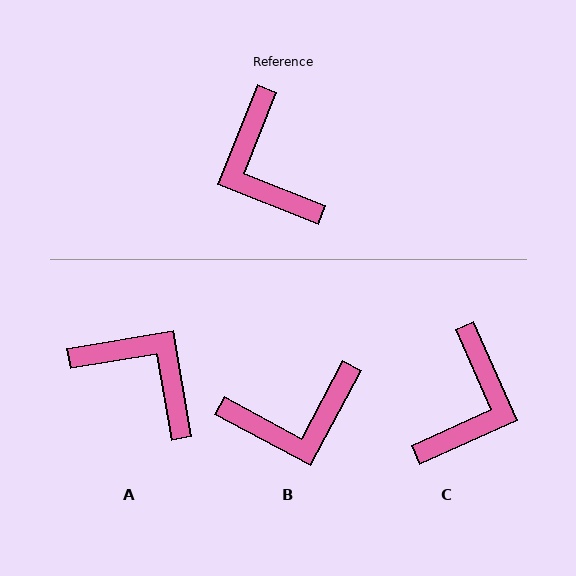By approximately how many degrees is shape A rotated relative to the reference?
Approximately 148 degrees clockwise.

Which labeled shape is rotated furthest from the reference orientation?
A, about 148 degrees away.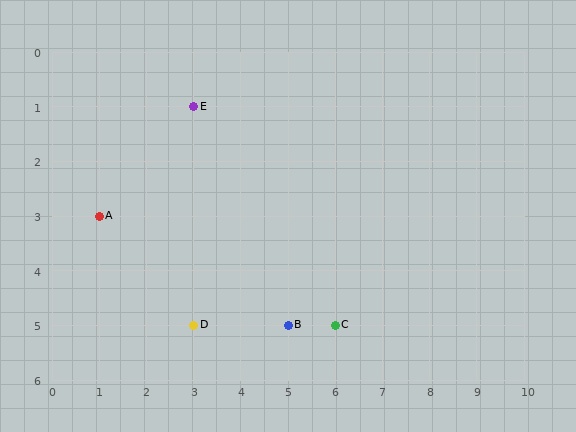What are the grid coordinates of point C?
Point C is at grid coordinates (6, 5).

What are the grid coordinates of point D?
Point D is at grid coordinates (3, 5).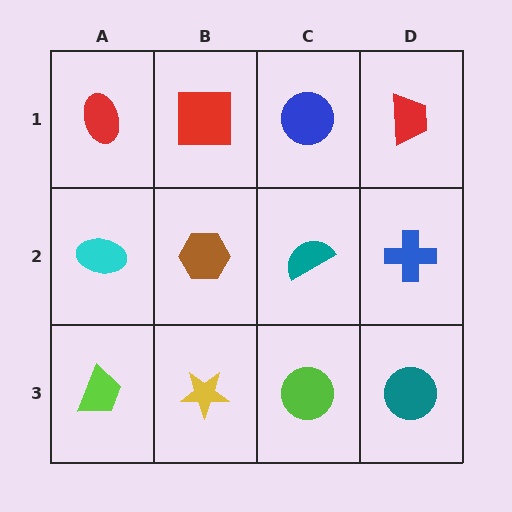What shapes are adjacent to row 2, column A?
A red ellipse (row 1, column A), a lime trapezoid (row 3, column A), a brown hexagon (row 2, column B).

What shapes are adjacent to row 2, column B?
A red square (row 1, column B), a yellow star (row 3, column B), a cyan ellipse (row 2, column A), a teal semicircle (row 2, column C).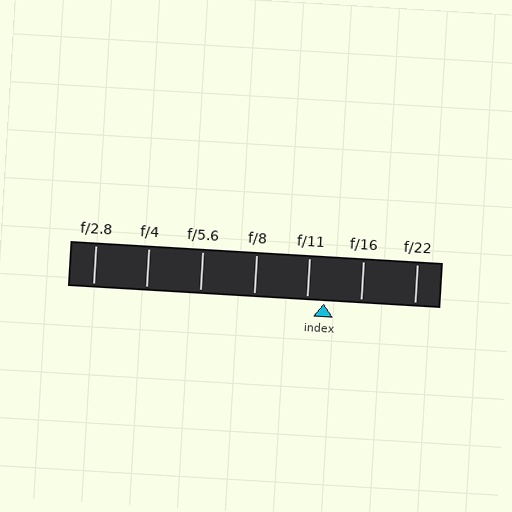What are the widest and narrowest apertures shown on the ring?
The widest aperture shown is f/2.8 and the narrowest is f/22.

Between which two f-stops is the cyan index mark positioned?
The index mark is between f/11 and f/16.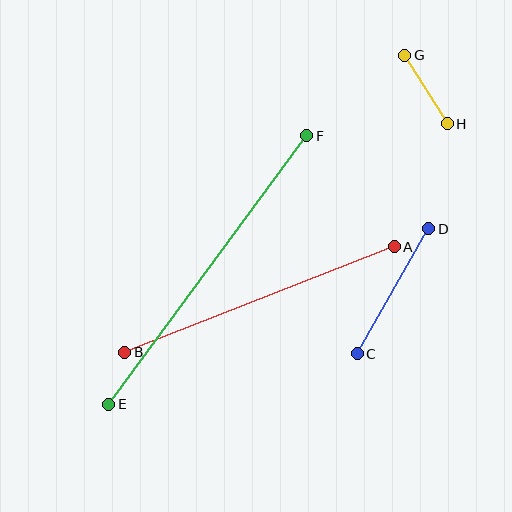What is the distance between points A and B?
The distance is approximately 290 pixels.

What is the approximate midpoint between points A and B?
The midpoint is at approximately (260, 299) pixels.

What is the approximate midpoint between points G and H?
The midpoint is at approximately (426, 89) pixels.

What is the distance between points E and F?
The distance is approximately 334 pixels.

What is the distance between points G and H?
The distance is approximately 81 pixels.